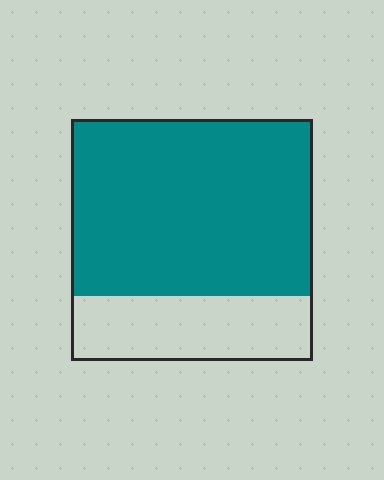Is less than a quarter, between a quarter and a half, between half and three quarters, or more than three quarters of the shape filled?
Between half and three quarters.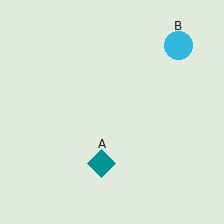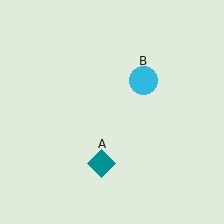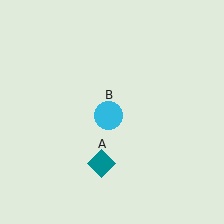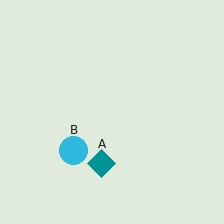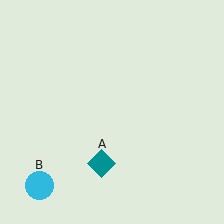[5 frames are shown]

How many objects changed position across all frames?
1 object changed position: cyan circle (object B).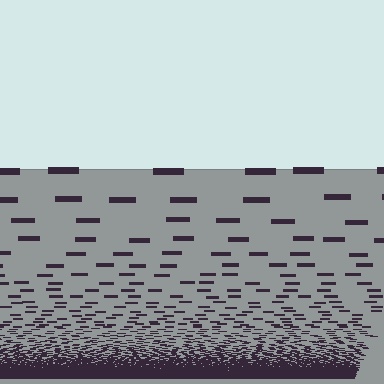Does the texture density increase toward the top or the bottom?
Density increases toward the bottom.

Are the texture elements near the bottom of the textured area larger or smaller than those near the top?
Smaller. The gradient is inverted — elements near the bottom are smaller and denser.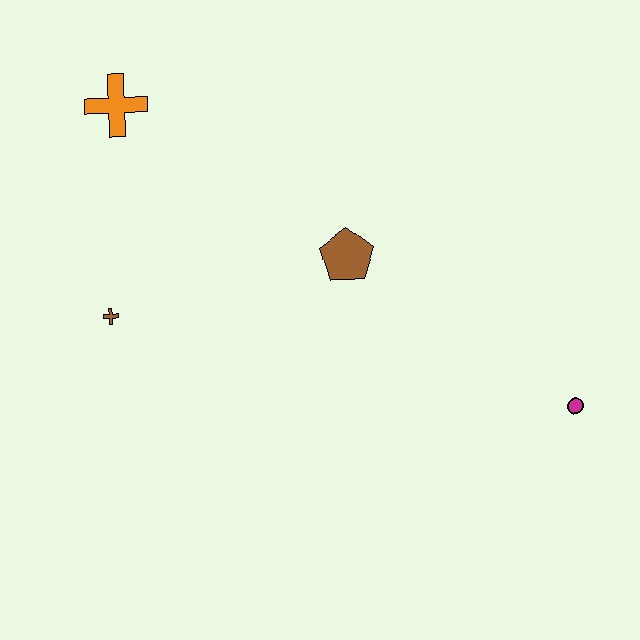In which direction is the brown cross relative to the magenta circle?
The brown cross is to the left of the magenta circle.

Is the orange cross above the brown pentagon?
Yes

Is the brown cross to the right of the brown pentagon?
No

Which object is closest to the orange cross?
The brown cross is closest to the orange cross.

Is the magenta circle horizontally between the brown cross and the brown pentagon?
No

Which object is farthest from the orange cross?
The magenta circle is farthest from the orange cross.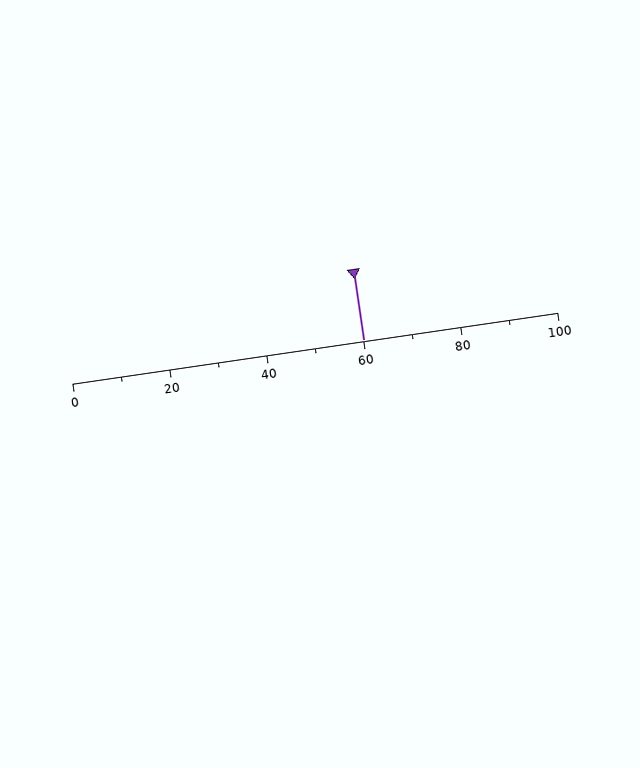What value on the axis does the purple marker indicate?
The marker indicates approximately 60.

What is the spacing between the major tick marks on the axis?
The major ticks are spaced 20 apart.